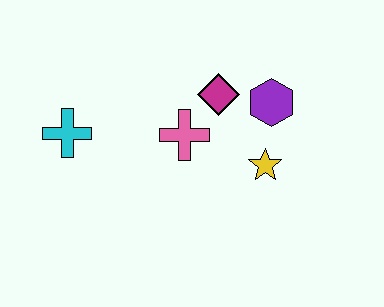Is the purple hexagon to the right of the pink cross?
Yes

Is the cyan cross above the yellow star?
Yes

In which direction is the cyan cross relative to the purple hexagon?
The cyan cross is to the left of the purple hexagon.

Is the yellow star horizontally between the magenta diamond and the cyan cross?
No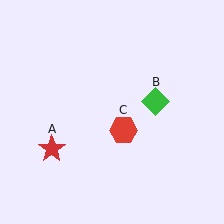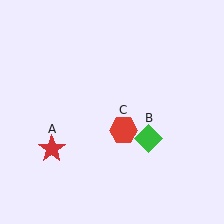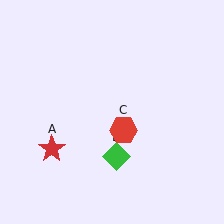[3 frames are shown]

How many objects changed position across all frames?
1 object changed position: green diamond (object B).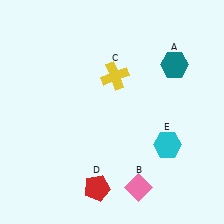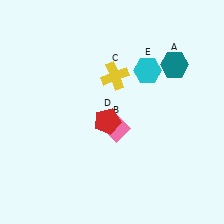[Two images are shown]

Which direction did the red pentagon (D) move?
The red pentagon (D) moved up.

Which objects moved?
The objects that moved are: the pink diamond (B), the red pentagon (D), the cyan hexagon (E).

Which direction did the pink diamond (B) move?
The pink diamond (B) moved up.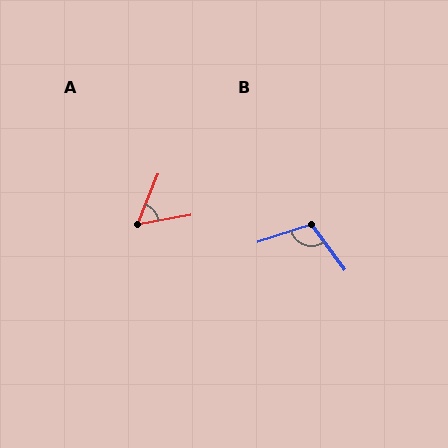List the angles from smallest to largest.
A (57°), B (109°).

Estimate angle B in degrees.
Approximately 109 degrees.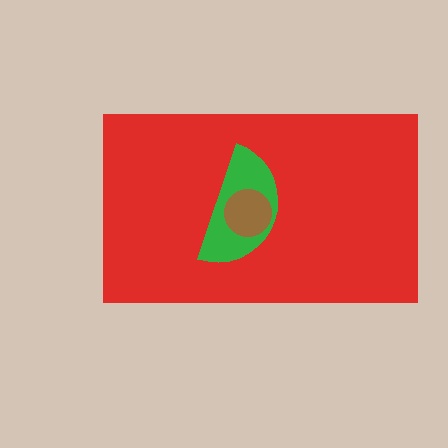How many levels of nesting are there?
3.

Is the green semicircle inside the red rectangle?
Yes.